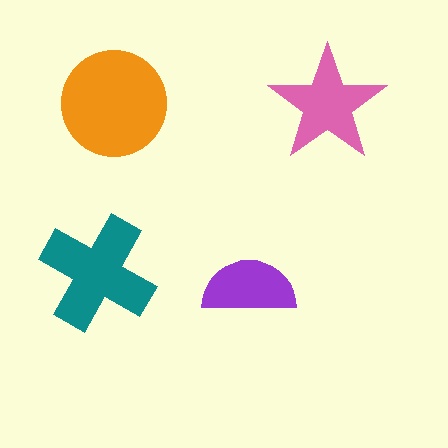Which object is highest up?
The orange circle is topmost.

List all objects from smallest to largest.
The purple semicircle, the pink star, the teal cross, the orange circle.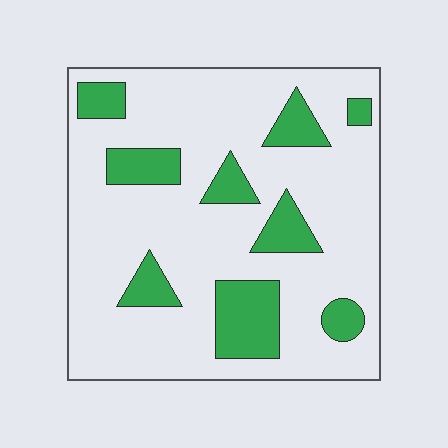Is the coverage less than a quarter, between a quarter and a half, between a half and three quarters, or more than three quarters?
Less than a quarter.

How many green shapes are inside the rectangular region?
9.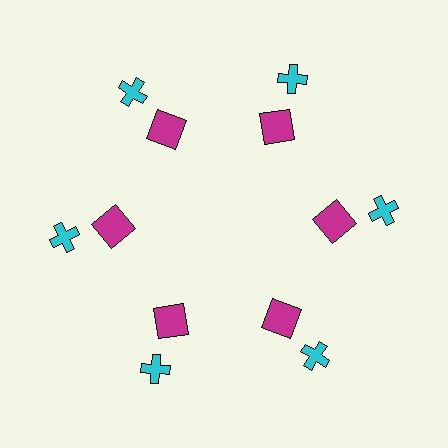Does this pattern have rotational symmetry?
Yes, this pattern has 6-fold rotational symmetry. It looks the same after rotating 60 degrees around the center.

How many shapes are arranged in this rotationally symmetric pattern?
There are 12 shapes, arranged in 6 groups of 2.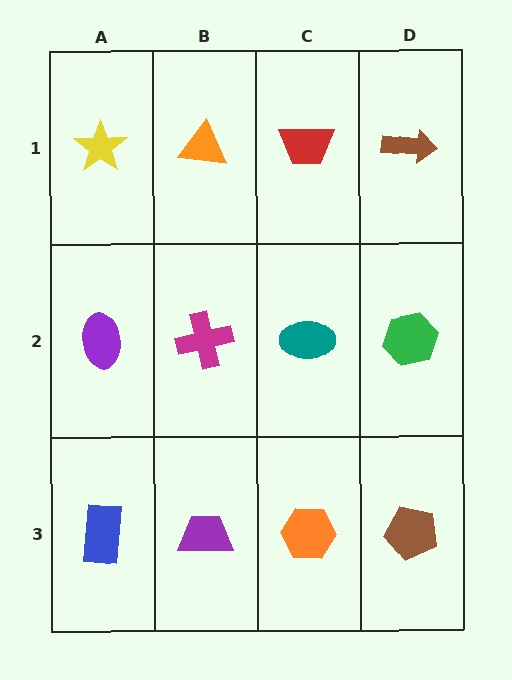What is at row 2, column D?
A green hexagon.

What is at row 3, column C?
An orange hexagon.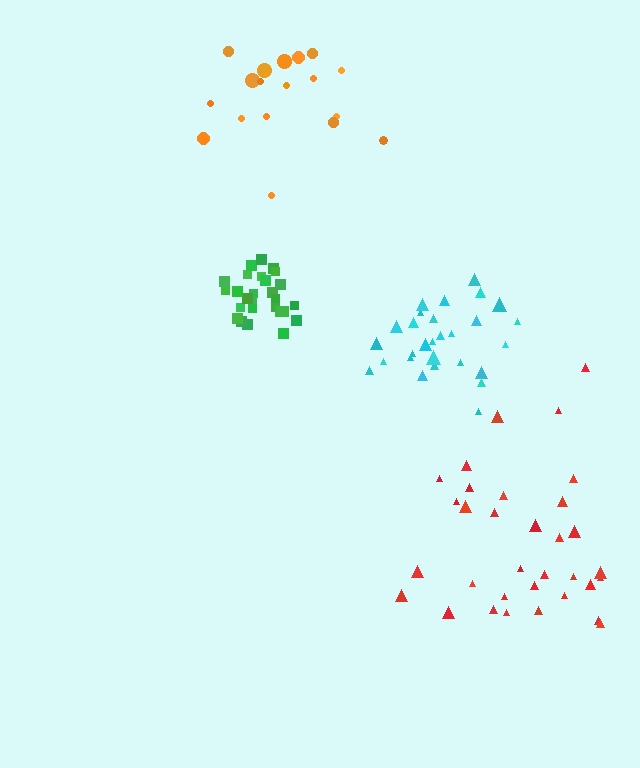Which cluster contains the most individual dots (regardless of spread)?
Red (33).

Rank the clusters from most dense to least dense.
green, cyan, red, orange.